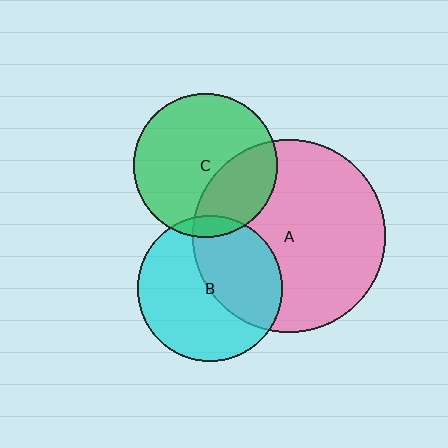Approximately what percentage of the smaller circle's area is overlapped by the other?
Approximately 5%.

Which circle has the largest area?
Circle A (pink).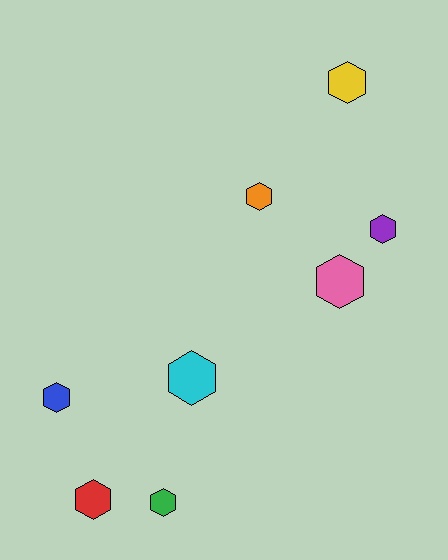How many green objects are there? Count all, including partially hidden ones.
There is 1 green object.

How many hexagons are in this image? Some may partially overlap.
There are 8 hexagons.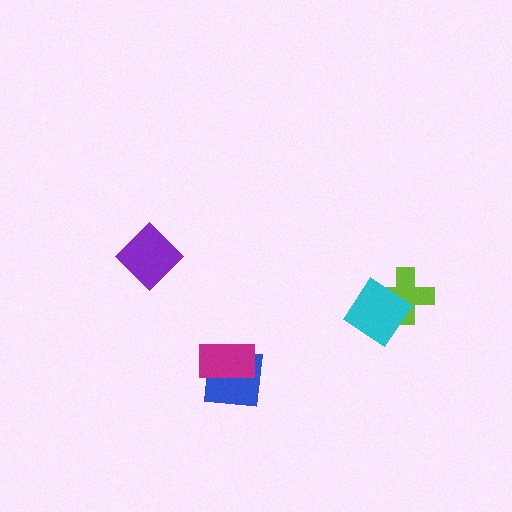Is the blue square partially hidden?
Yes, it is partially covered by another shape.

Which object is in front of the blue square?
The magenta rectangle is in front of the blue square.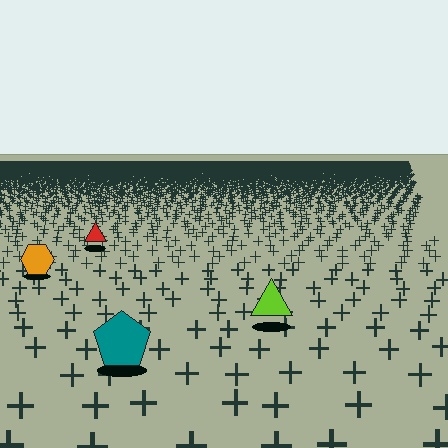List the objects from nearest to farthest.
From nearest to farthest: the teal pentagon, the lime triangle, the orange hexagon, the red triangle.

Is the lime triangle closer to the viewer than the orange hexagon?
Yes. The lime triangle is closer — you can tell from the texture gradient: the ground texture is coarser near it.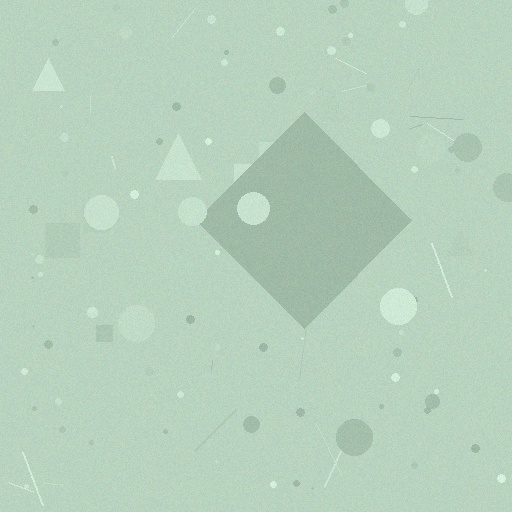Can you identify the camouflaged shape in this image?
The camouflaged shape is a diamond.